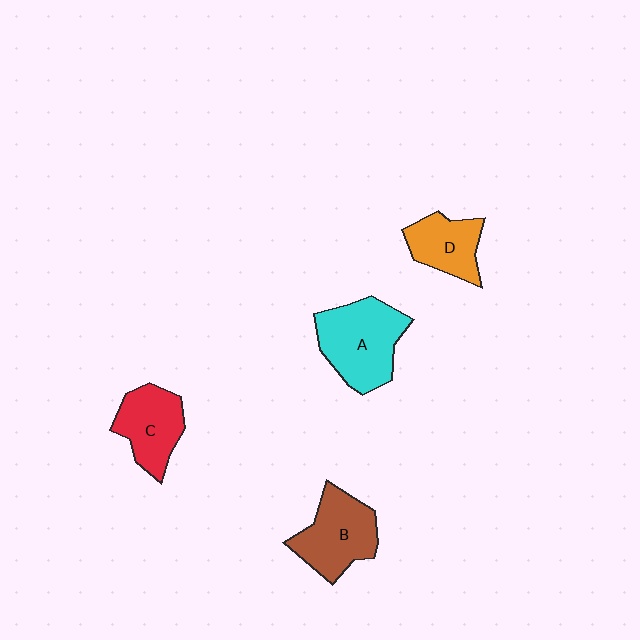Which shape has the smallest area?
Shape D (orange).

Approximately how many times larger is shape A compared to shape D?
Approximately 1.6 times.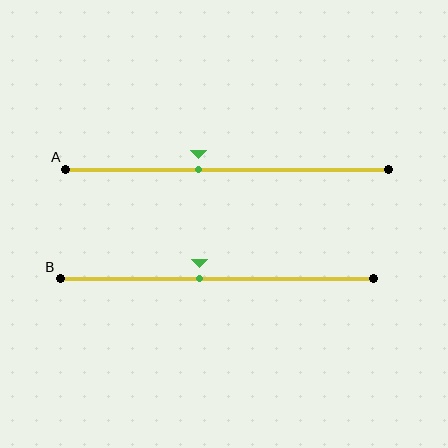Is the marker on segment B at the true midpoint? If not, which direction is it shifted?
No, the marker on segment B is shifted to the left by about 5% of the segment length.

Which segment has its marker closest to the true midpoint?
Segment B has its marker closest to the true midpoint.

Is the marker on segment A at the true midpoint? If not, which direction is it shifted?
No, the marker on segment A is shifted to the left by about 9% of the segment length.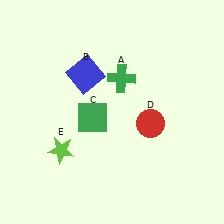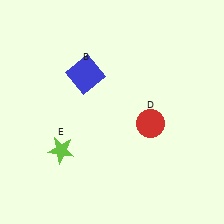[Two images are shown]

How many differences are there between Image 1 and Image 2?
There are 2 differences between the two images.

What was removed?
The green square (C), the green cross (A) were removed in Image 2.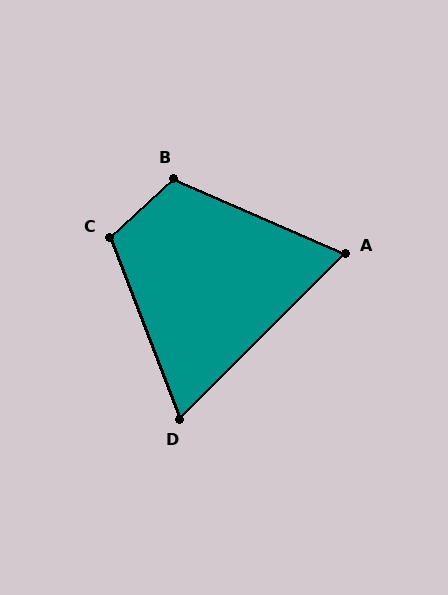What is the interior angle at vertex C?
Approximately 112 degrees (obtuse).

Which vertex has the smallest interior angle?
D, at approximately 66 degrees.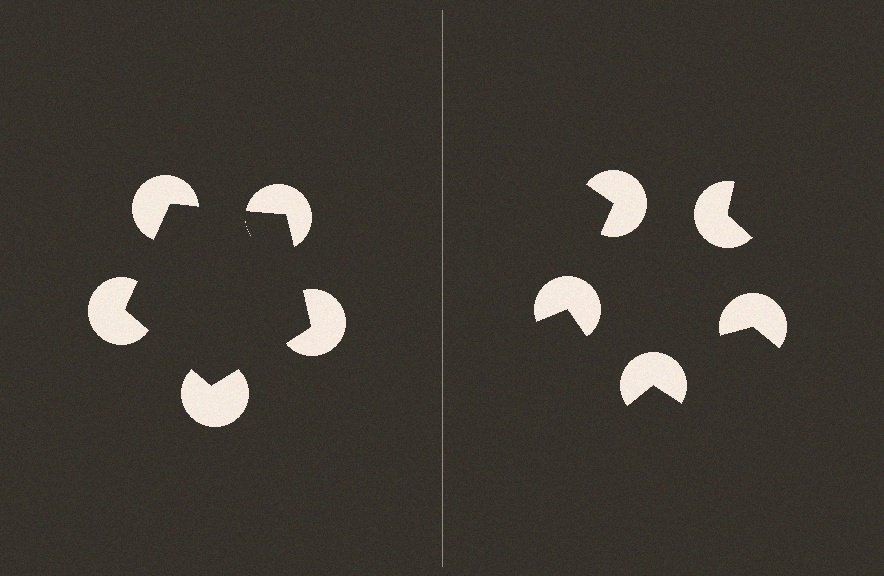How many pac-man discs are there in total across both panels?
10 — 5 on each side.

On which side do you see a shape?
An illusory pentagon appears on the left side. On the right side the wedge cuts are rotated, so no coherent shape forms.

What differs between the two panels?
The pac-man discs are positioned identically on both sides; only the wedge orientations differ. On the left they align to a pentagon; on the right they are misaligned.